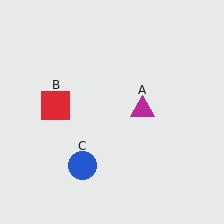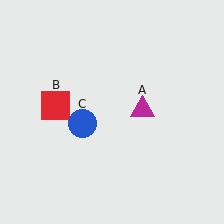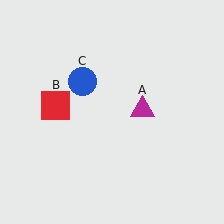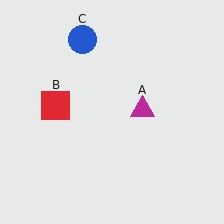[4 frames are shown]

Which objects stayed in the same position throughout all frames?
Magenta triangle (object A) and red square (object B) remained stationary.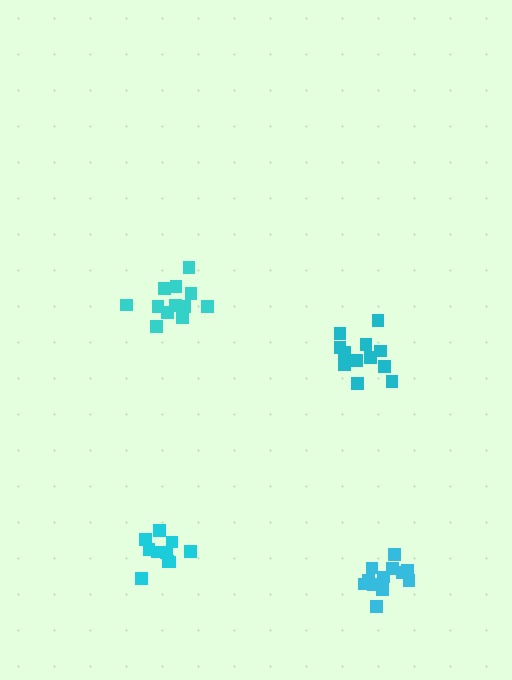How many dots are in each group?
Group 1: 10 dots, Group 2: 12 dots, Group 3: 12 dots, Group 4: 12 dots (46 total).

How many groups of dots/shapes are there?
There are 4 groups.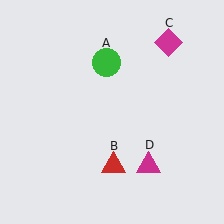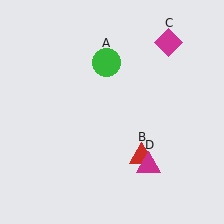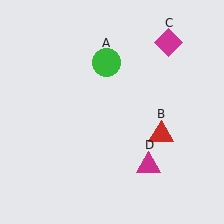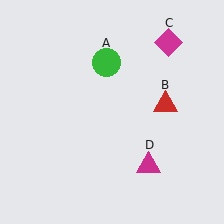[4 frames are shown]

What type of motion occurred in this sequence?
The red triangle (object B) rotated counterclockwise around the center of the scene.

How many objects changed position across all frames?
1 object changed position: red triangle (object B).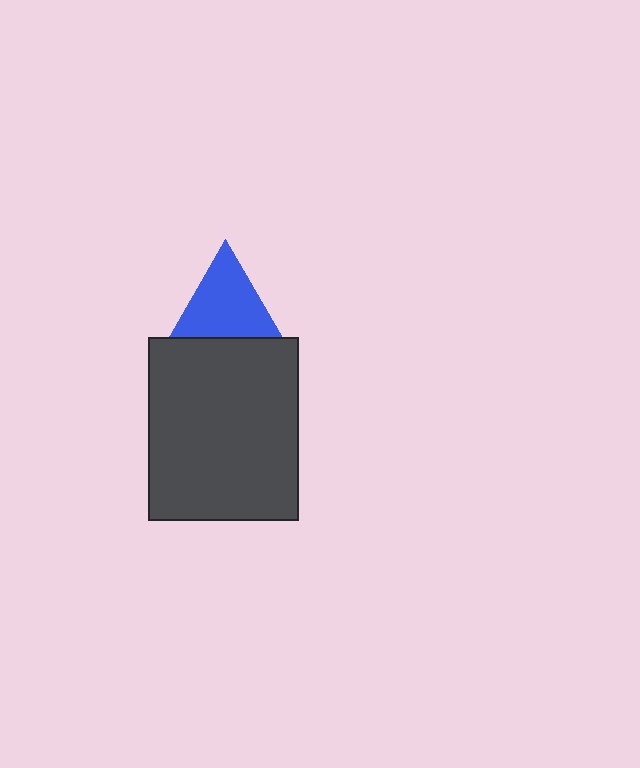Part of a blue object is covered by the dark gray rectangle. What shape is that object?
It is a triangle.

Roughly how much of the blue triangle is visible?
Most of it is visible (roughly 69%).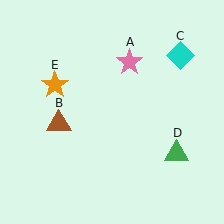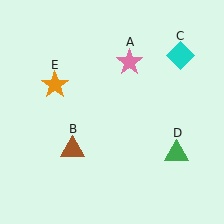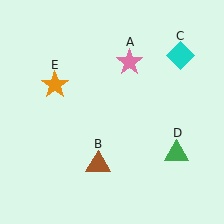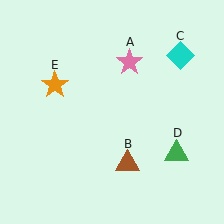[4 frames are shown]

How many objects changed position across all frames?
1 object changed position: brown triangle (object B).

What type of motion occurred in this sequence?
The brown triangle (object B) rotated counterclockwise around the center of the scene.